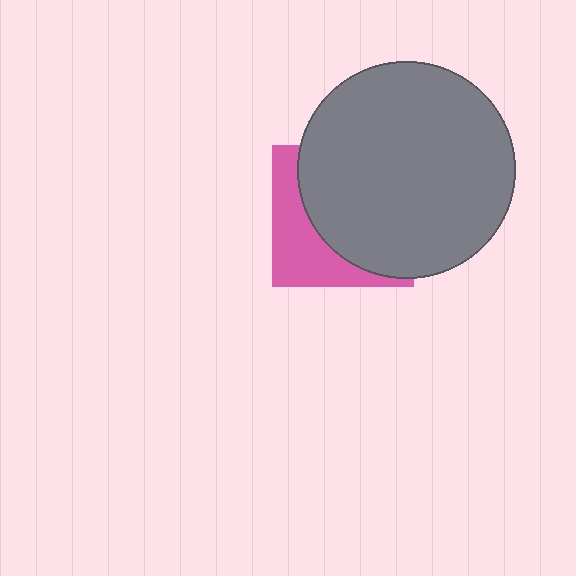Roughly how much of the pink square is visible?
A small part of it is visible (roughly 36%).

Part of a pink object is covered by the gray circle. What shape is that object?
It is a square.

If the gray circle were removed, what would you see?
You would see the complete pink square.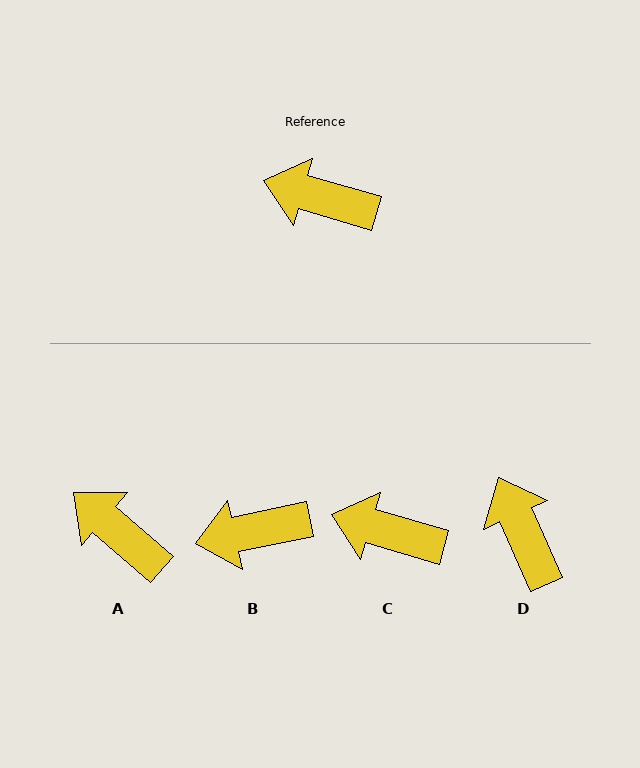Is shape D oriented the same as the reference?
No, it is off by about 50 degrees.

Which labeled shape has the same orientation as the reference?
C.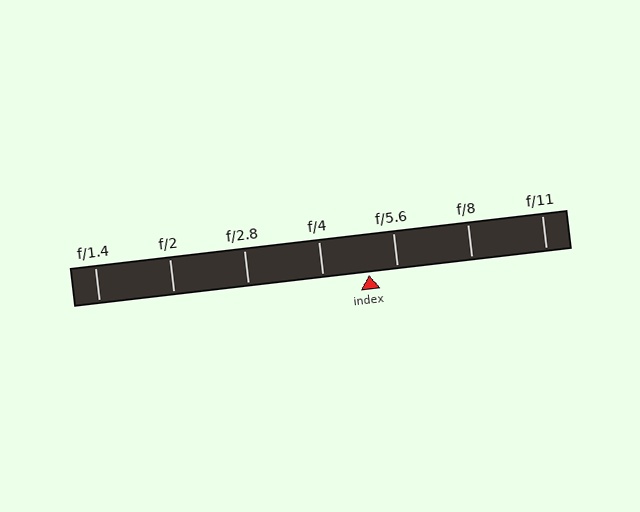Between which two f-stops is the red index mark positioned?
The index mark is between f/4 and f/5.6.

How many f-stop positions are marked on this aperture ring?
There are 7 f-stop positions marked.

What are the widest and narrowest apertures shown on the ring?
The widest aperture shown is f/1.4 and the narrowest is f/11.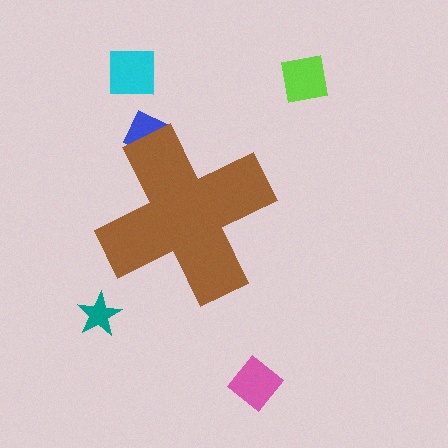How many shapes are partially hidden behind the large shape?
1 shape is partially hidden.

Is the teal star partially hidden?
No, the teal star is fully visible.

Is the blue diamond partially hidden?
Yes, the blue diamond is partially hidden behind the brown cross.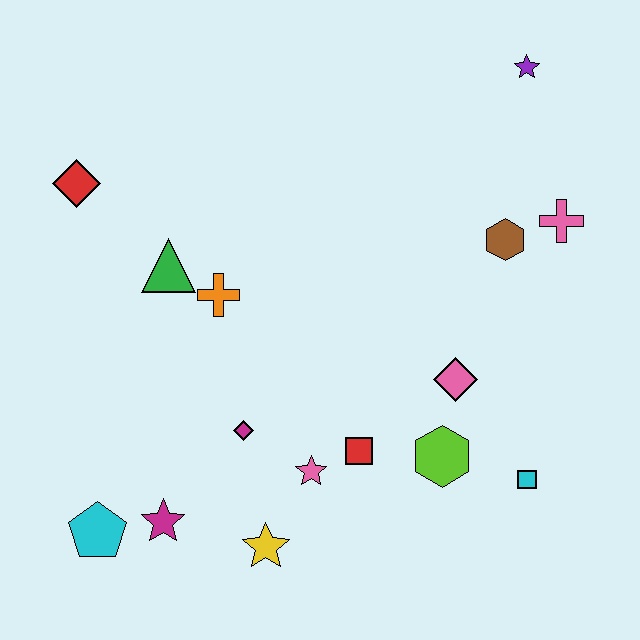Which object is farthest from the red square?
The purple star is farthest from the red square.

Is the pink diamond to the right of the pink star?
Yes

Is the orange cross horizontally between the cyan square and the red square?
No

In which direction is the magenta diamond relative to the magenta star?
The magenta diamond is above the magenta star.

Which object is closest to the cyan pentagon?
The magenta star is closest to the cyan pentagon.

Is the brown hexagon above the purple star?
No